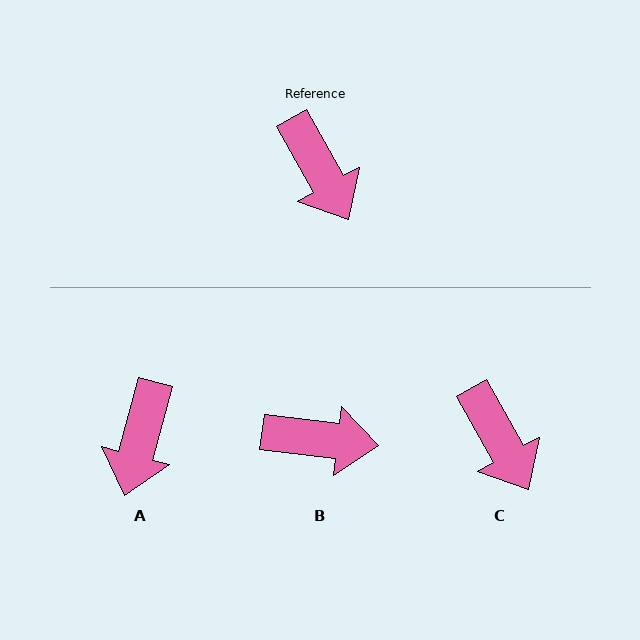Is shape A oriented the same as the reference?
No, it is off by about 44 degrees.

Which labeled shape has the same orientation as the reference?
C.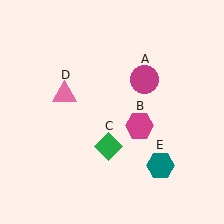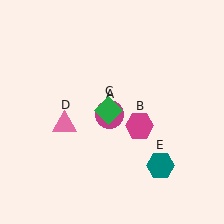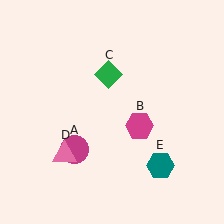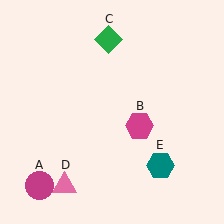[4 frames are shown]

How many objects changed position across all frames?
3 objects changed position: magenta circle (object A), green diamond (object C), pink triangle (object D).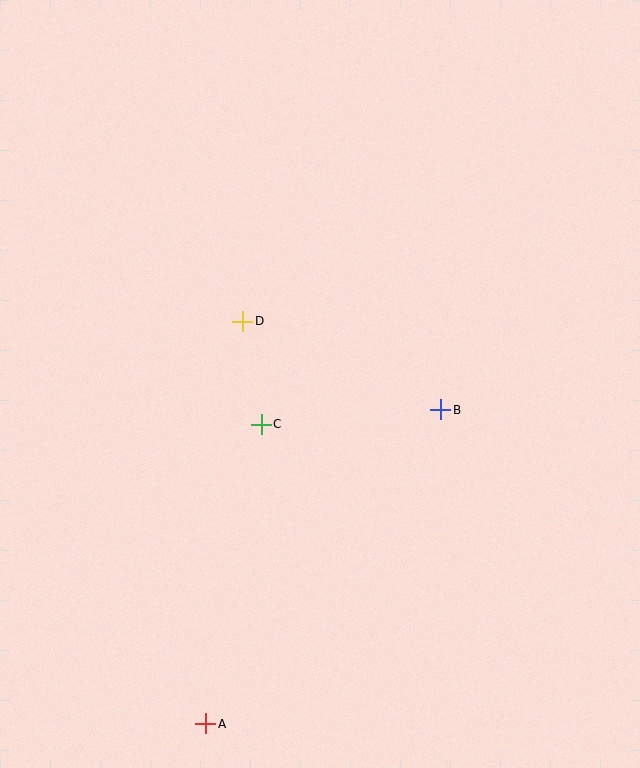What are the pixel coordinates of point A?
Point A is at (206, 724).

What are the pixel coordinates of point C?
Point C is at (261, 424).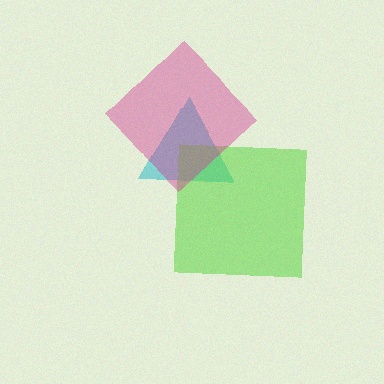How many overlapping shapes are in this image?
There are 3 overlapping shapes in the image.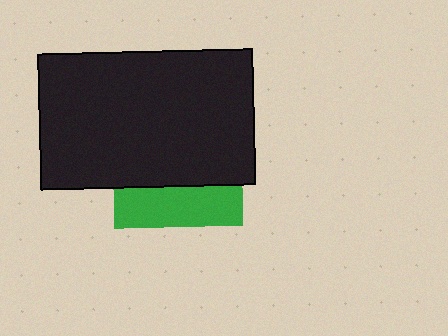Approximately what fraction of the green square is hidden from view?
Roughly 69% of the green square is hidden behind the black rectangle.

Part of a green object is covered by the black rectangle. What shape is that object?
It is a square.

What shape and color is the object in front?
The object in front is a black rectangle.